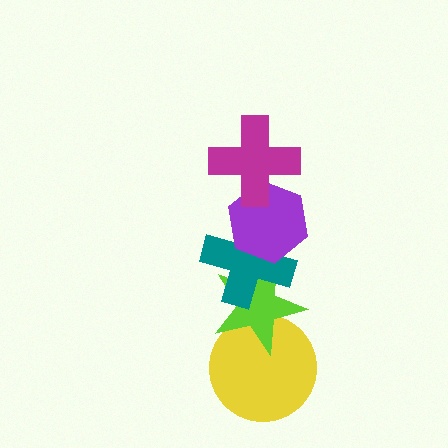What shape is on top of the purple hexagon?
The magenta cross is on top of the purple hexagon.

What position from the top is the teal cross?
The teal cross is 3rd from the top.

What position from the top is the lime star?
The lime star is 4th from the top.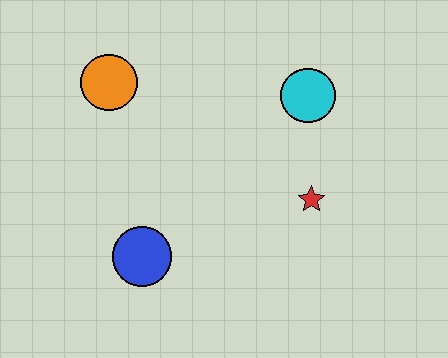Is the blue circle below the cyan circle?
Yes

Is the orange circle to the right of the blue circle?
No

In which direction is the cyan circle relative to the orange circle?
The cyan circle is to the right of the orange circle.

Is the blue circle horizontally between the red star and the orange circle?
Yes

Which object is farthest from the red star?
The orange circle is farthest from the red star.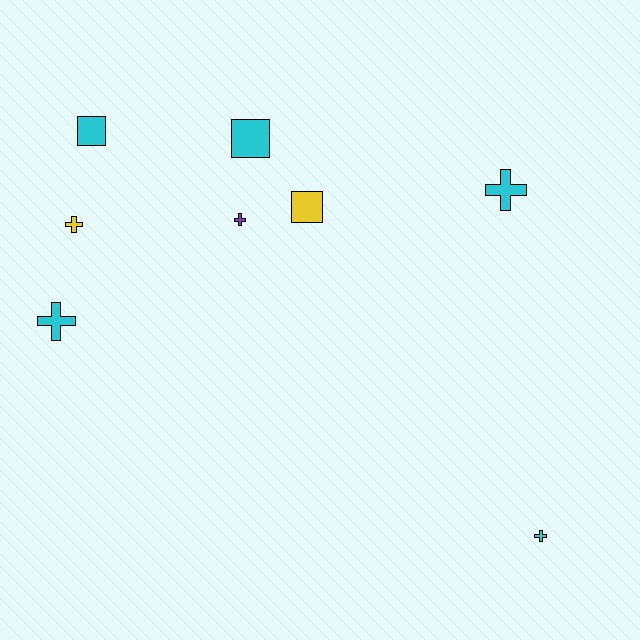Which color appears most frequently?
Cyan, with 5 objects.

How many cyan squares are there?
There are 2 cyan squares.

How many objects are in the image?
There are 8 objects.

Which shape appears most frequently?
Cross, with 5 objects.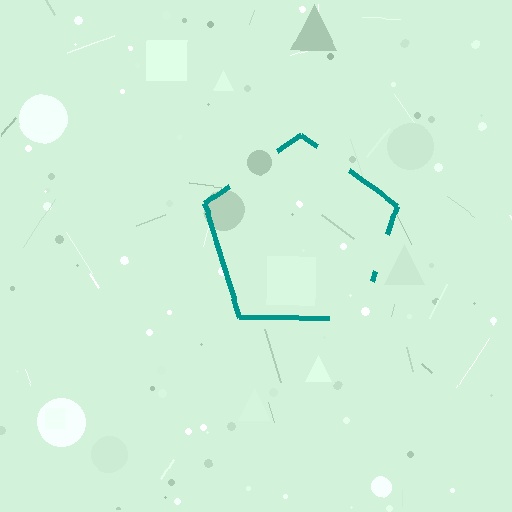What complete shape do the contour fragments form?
The contour fragments form a pentagon.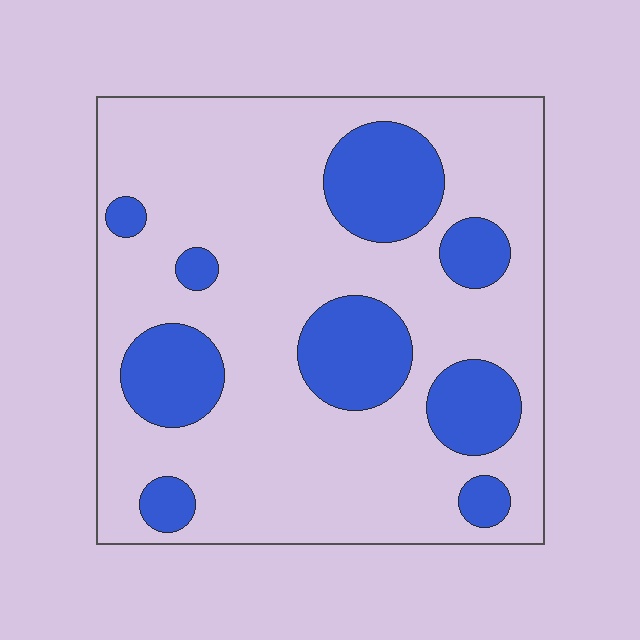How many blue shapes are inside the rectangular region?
9.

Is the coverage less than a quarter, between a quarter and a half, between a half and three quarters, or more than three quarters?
Less than a quarter.